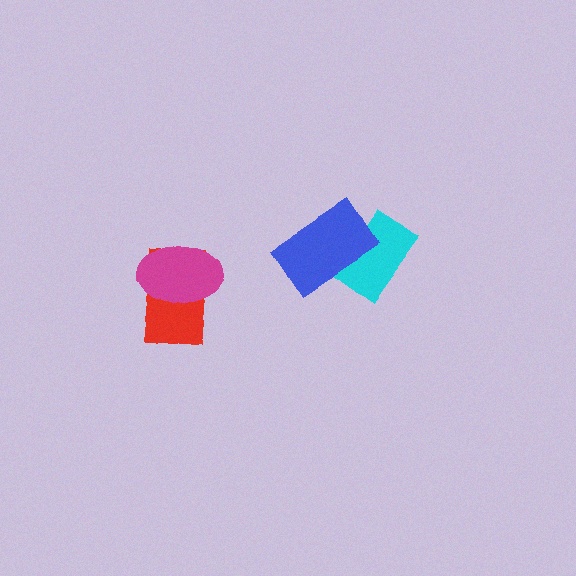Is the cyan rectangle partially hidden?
Yes, it is partially covered by another shape.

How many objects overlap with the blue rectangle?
1 object overlaps with the blue rectangle.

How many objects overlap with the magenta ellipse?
1 object overlaps with the magenta ellipse.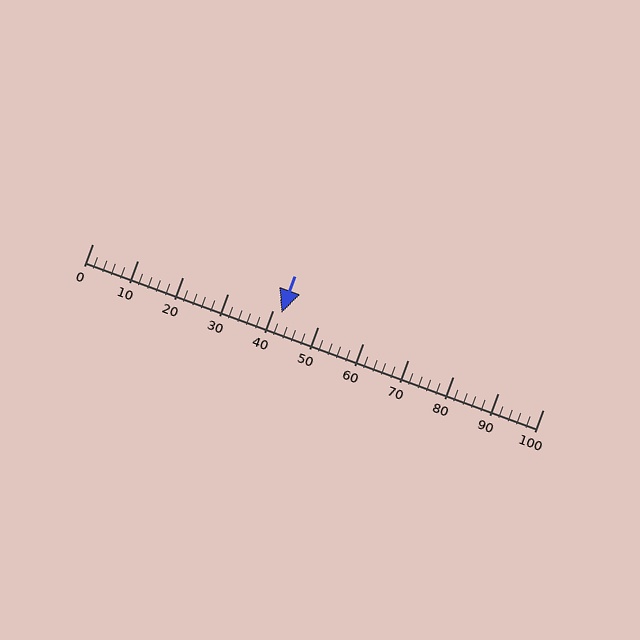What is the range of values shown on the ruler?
The ruler shows values from 0 to 100.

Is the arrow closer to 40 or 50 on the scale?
The arrow is closer to 40.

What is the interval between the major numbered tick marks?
The major tick marks are spaced 10 units apart.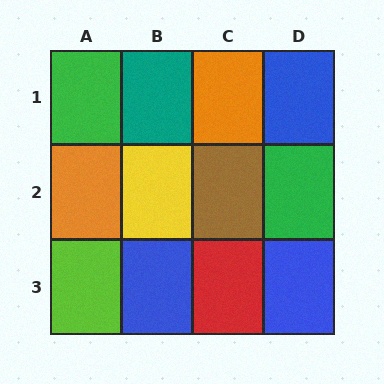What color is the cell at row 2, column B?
Yellow.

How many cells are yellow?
1 cell is yellow.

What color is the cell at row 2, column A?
Orange.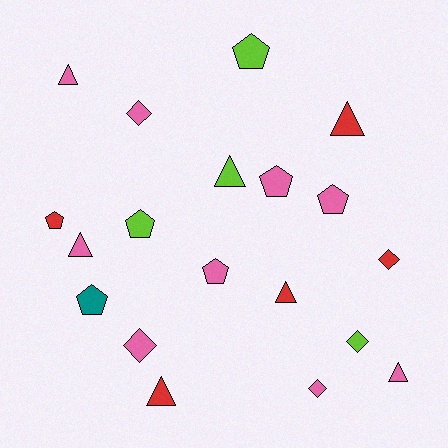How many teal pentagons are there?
There is 1 teal pentagon.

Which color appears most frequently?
Pink, with 9 objects.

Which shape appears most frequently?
Pentagon, with 7 objects.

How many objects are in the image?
There are 19 objects.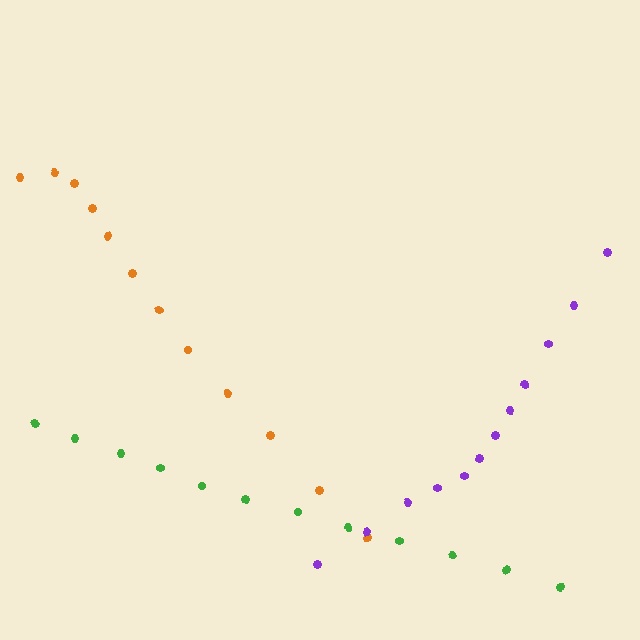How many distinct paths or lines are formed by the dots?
There are 3 distinct paths.